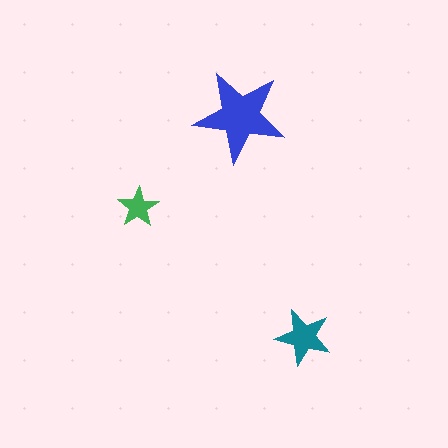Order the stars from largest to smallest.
the blue one, the teal one, the green one.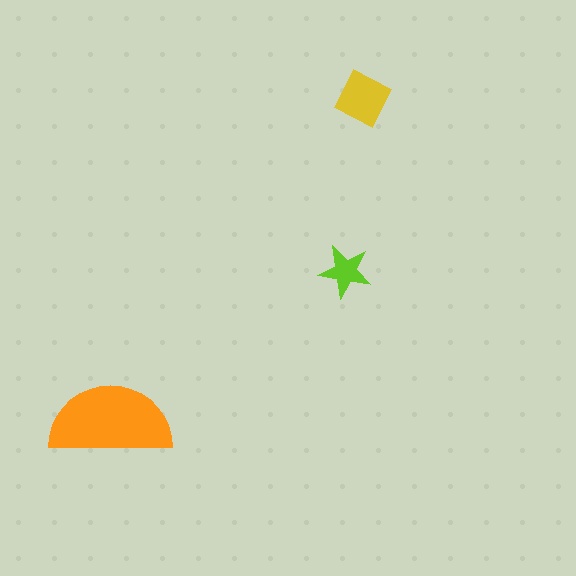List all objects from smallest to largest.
The lime star, the yellow diamond, the orange semicircle.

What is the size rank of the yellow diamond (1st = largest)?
2nd.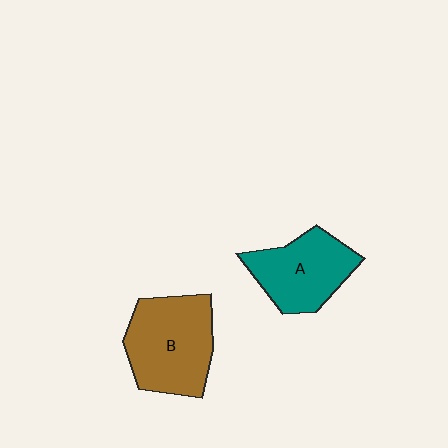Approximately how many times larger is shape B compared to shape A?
Approximately 1.2 times.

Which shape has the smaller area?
Shape A (teal).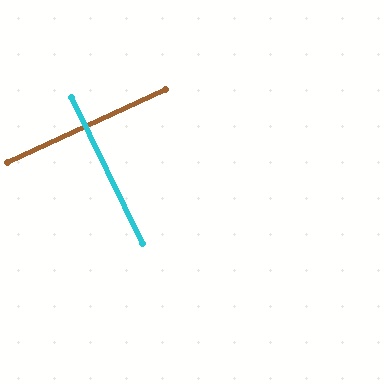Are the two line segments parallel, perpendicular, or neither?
Perpendicular — they meet at approximately 89°.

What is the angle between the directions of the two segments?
Approximately 89 degrees.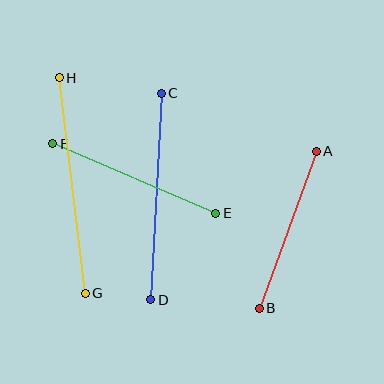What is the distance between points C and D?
The distance is approximately 207 pixels.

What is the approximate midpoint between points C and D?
The midpoint is at approximately (156, 197) pixels.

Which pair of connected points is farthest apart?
Points G and H are farthest apart.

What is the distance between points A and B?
The distance is approximately 167 pixels.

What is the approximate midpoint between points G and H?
The midpoint is at approximately (72, 185) pixels.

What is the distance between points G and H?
The distance is approximately 217 pixels.